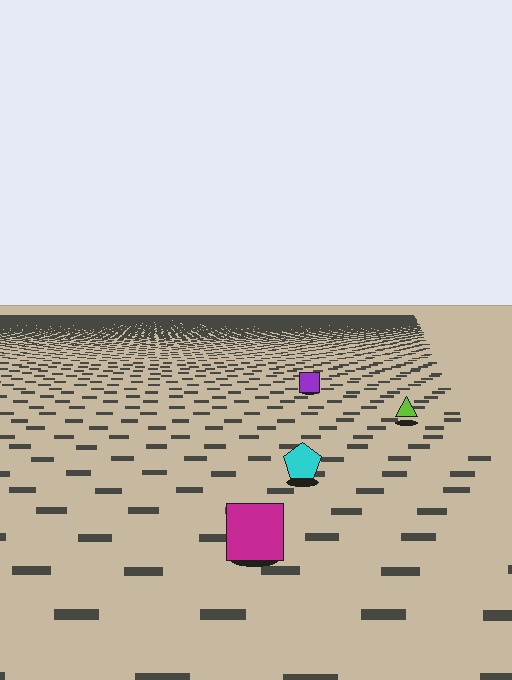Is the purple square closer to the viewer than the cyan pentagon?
No. The cyan pentagon is closer — you can tell from the texture gradient: the ground texture is coarser near it.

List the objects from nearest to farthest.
From nearest to farthest: the magenta square, the cyan pentagon, the lime triangle, the purple square.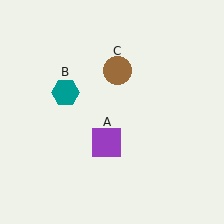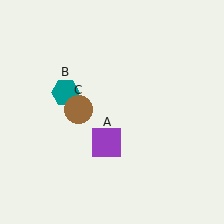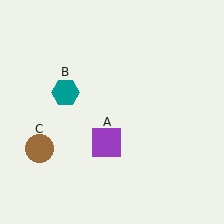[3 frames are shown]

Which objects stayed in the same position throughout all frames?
Purple square (object A) and teal hexagon (object B) remained stationary.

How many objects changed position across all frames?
1 object changed position: brown circle (object C).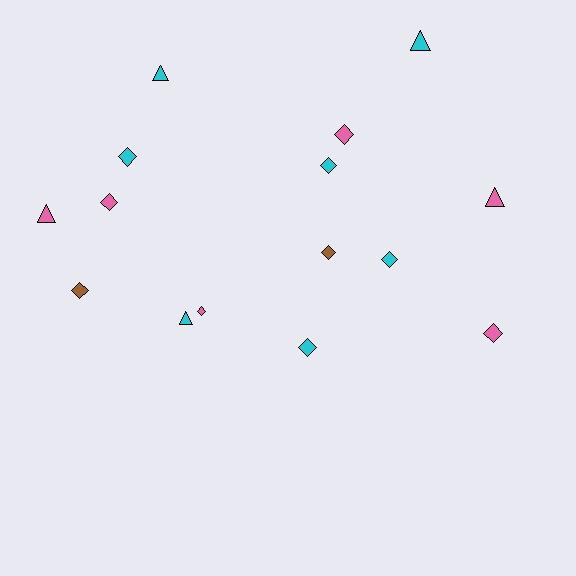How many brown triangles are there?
There are no brown triangles.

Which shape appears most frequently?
Diamond, with 10 objects.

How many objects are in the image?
There are 15 objects.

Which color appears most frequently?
Cyan, with 7 objects.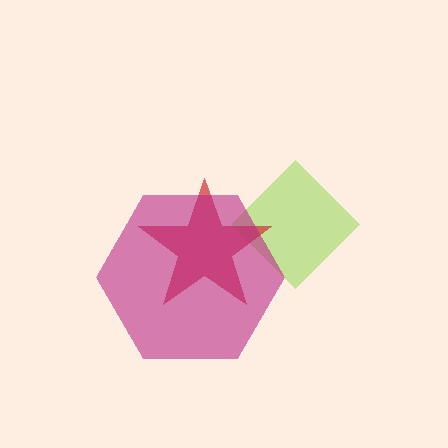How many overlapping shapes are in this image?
There are 3 overlapping shapes in the image.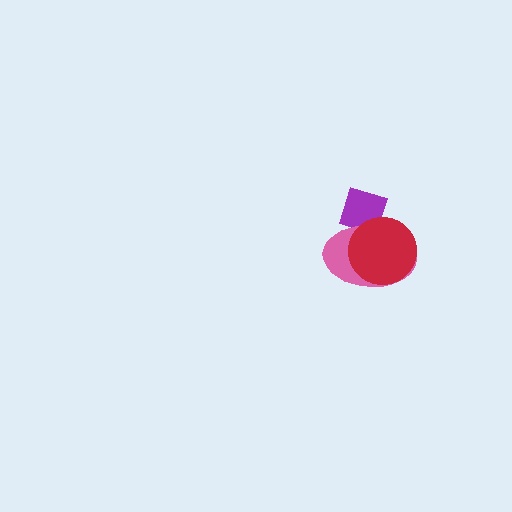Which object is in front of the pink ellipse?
The red circle is in front of the pink ellipse.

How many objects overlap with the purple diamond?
2 objects overlap with the purple diamond.